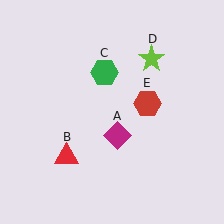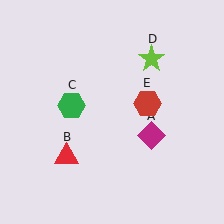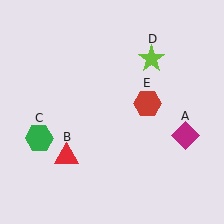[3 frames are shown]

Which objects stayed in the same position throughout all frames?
Red triangle (object B) and lime star (object D) and red hexagon (object E) remained stationary.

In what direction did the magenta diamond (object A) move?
The magenta diamond (object A) moved right.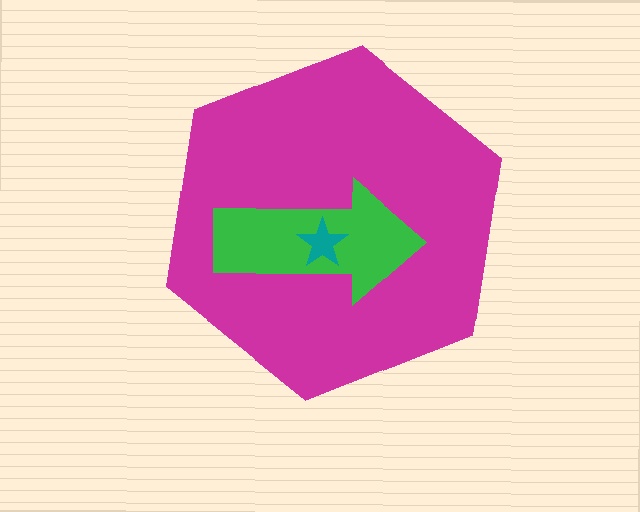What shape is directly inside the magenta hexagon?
The green arrow.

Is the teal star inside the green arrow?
Yes.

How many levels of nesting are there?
3.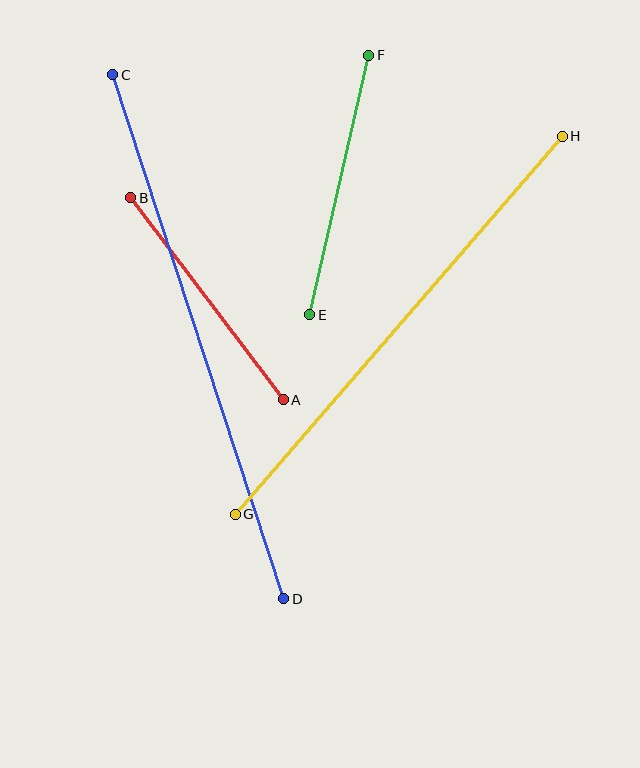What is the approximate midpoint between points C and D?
The midpoint is at approximately (198, 337) pixels.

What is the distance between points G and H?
The distance is approximately 499 pixels.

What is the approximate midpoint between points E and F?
The midpoint is at approximately (339, 185) pixels.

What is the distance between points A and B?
The distance is approximately 253 pixels.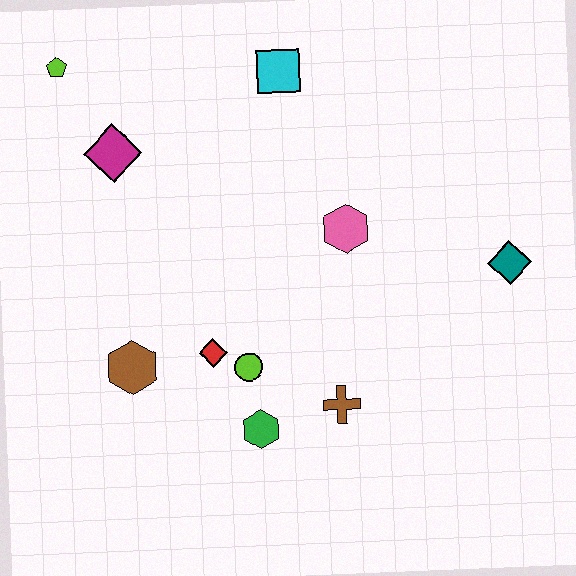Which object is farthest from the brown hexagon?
The teal diamond is farthest from the brown hexagon.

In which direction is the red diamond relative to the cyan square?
The red diamond is below the cyan square.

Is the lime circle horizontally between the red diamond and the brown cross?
Yes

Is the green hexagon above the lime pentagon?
No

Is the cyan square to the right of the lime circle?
Yes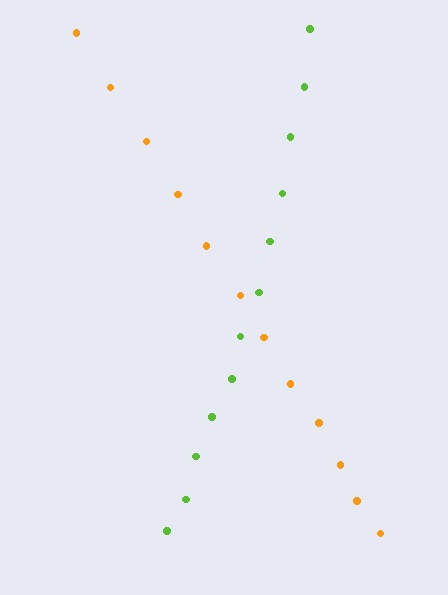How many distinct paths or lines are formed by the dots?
There are 2 distinct paths.